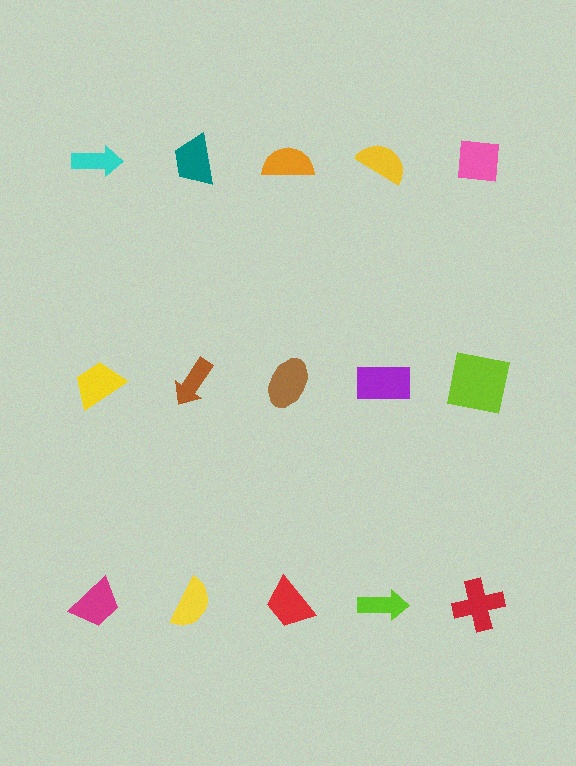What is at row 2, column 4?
A purple rectangle.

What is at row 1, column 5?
A pink square.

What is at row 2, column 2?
A brown arrow.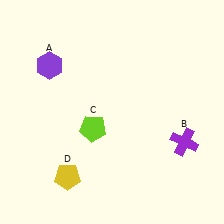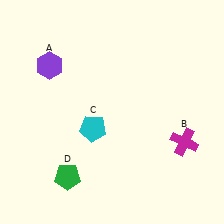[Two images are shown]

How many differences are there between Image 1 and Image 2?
There are 3 differences between the two images.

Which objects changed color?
B changed from purple to magenta. C changed from lime to cyan. D changed from yellow to green.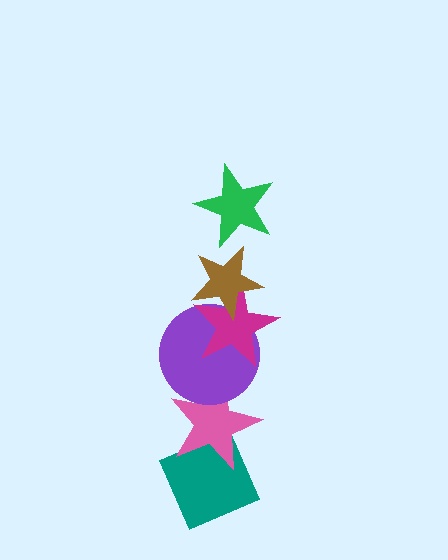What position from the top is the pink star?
The pink star is 5th from the top.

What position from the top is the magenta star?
The magenta star is 3rd from the top.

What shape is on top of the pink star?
The purple circle is on top of the pink star.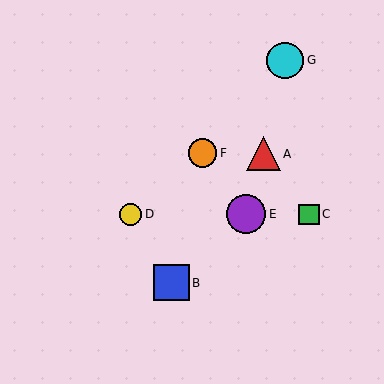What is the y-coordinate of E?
Object E is at y≈214.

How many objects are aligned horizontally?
3 objects (C, D, E) are aligned horizontally.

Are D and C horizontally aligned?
Yes, both are at y≈214.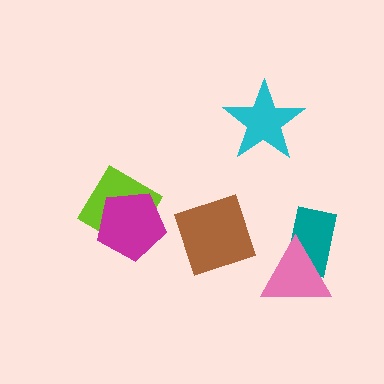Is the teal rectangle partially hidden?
Yes, it is partially covered by another shape.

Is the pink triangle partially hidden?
No, no other shape covers it.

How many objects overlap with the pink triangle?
1 object overlaps with the pink triangle.